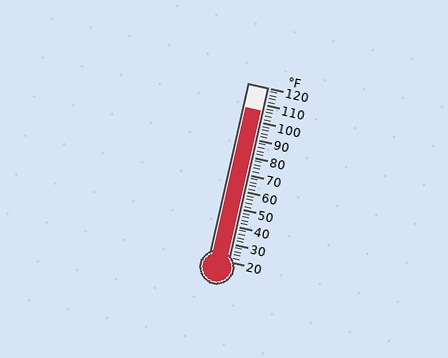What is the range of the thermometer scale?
The thermometer scale ranges from 20°F to 120°F.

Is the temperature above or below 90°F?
The temperature is above 90°F.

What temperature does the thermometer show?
The thermometer shows approximately 106°F.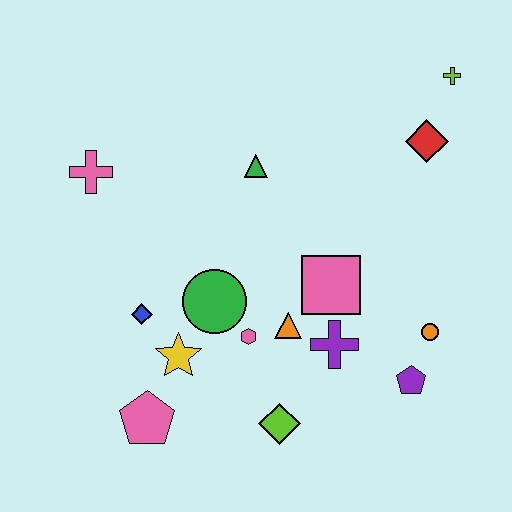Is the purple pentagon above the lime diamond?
Yes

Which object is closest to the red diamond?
The lime cross is closest to the red diamond.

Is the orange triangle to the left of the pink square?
Yes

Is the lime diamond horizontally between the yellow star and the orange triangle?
Yes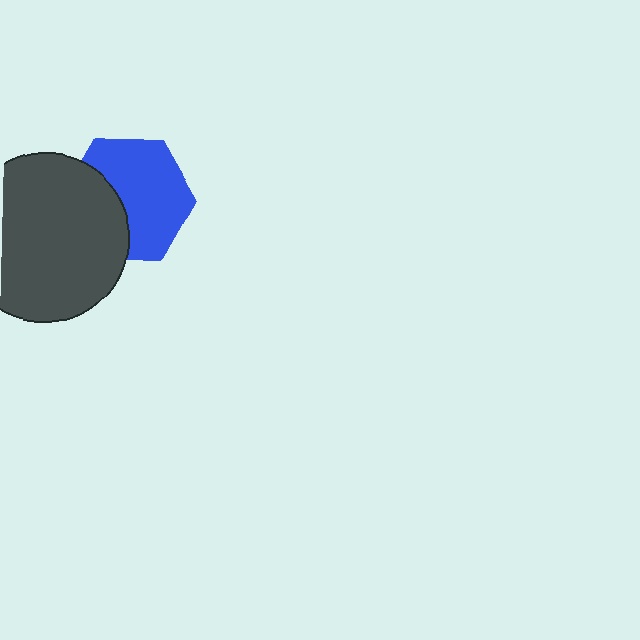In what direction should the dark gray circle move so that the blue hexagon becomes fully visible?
The dark gray circle should move left. That is the shortest direction to clear the overlap and leave the blue hexagon fully visible.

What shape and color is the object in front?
The object in front is a dark gray circle.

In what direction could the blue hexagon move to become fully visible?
The blue hexagon could move right. That would shift it out from behind the dark gray circle entirely.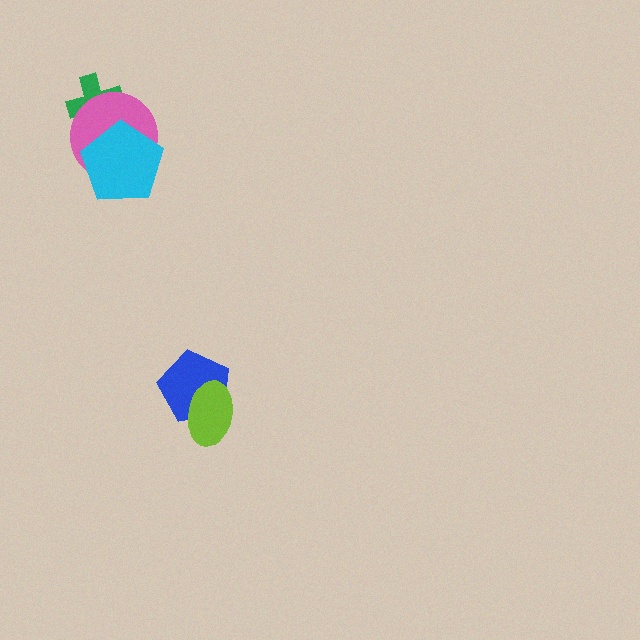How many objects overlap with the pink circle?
2 objects overlap with the pink circle.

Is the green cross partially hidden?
Yes, it is partially covered by another shape.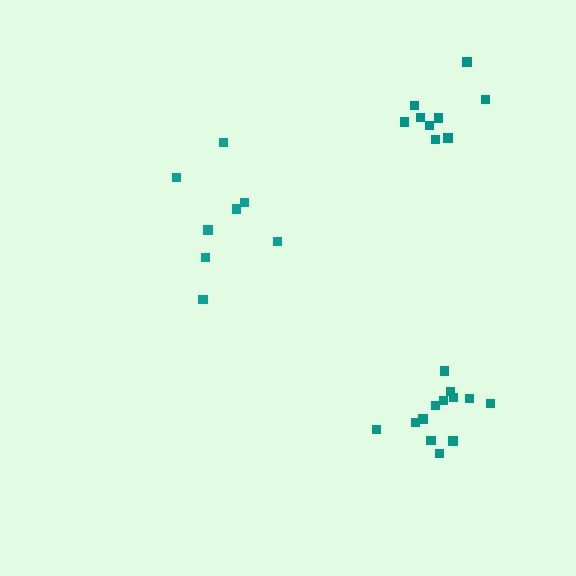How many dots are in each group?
Group 1: 14 dots, Group 2: 9 dots, Group 3: 8 dots (31 total).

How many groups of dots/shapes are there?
There are 3 groups.